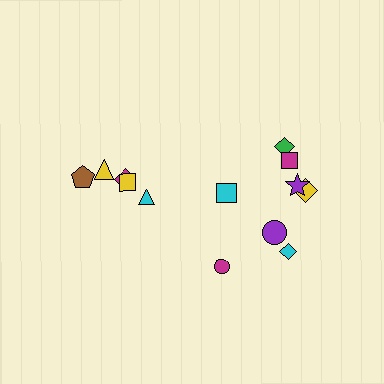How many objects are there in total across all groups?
There are 13 objects.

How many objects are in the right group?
There are 8 objects.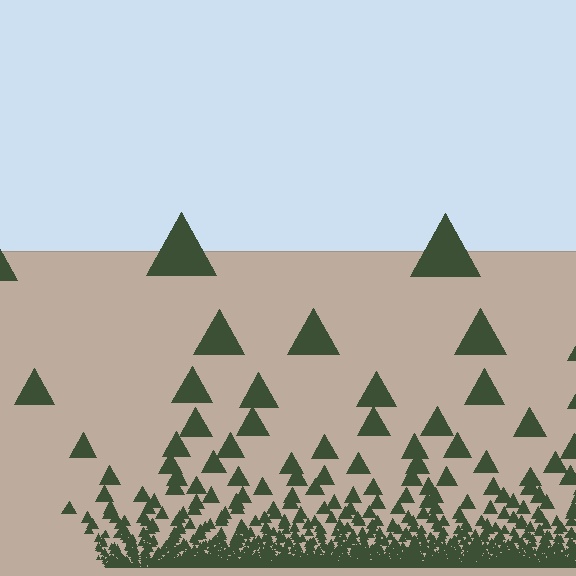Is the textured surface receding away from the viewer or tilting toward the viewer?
The surface appears to tilt toward the viewer. Texture elements get larger and sparser toward the top.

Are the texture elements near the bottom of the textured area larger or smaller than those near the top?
Smaller. The gradient is inverted — elements near the bottom are smaller and denser.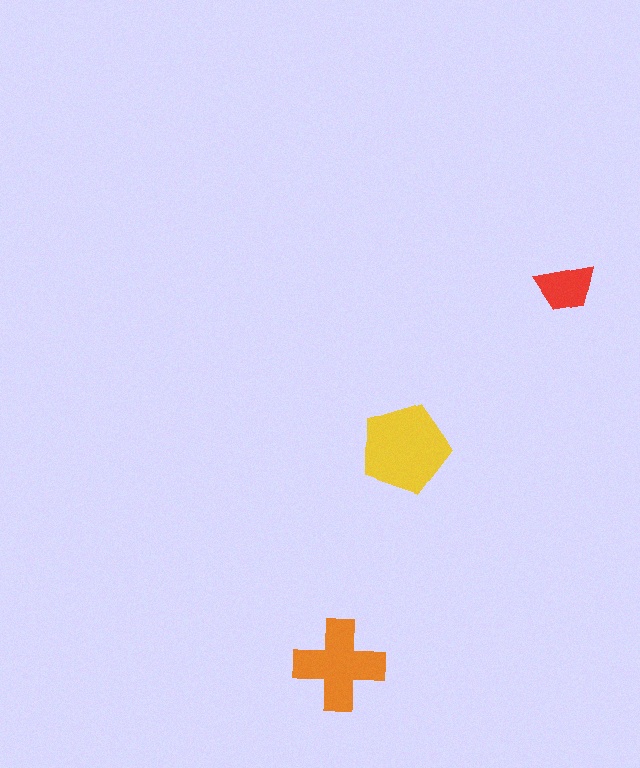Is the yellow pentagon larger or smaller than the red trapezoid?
Larger.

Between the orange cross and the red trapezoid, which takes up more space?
The orange cross.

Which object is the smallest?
The red trapezoid.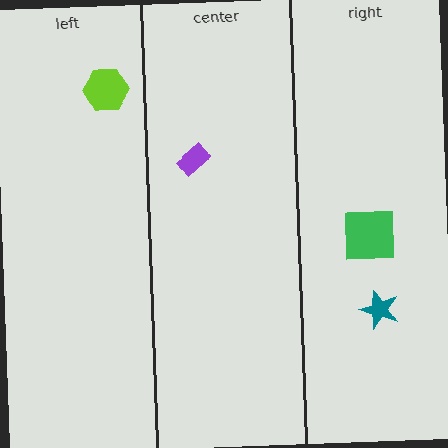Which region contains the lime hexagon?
The left region.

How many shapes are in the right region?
2.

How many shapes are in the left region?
1.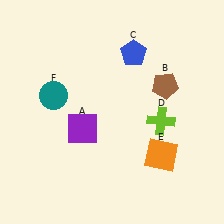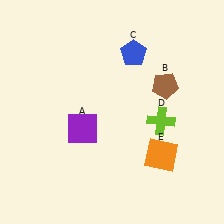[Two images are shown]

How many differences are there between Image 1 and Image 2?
There is 1 difference between the two images.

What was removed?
The teal circle (F) was removed in Image 2.